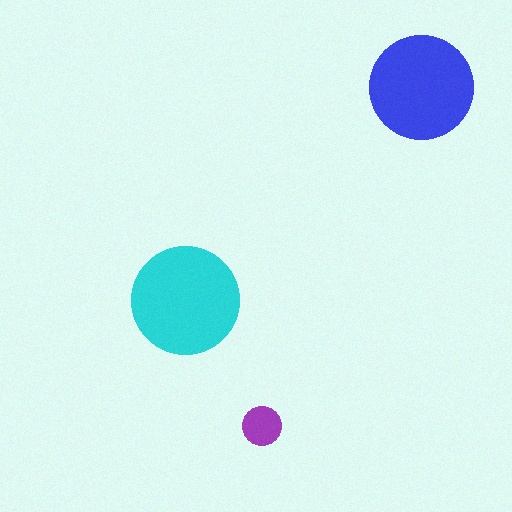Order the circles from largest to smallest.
the cyan one, the blue one, the purple one.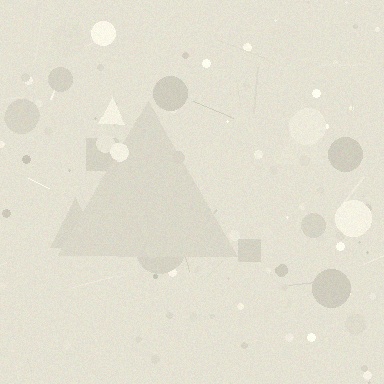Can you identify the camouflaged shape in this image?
The camouflaged shape is a triangle.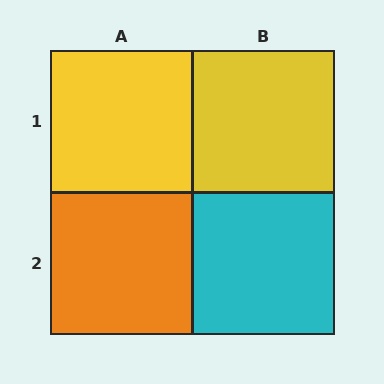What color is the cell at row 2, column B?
Cyan.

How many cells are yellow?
2 cells are yellow.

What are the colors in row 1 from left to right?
Yellow, yellow.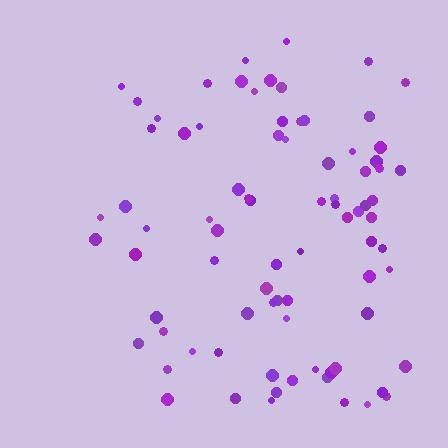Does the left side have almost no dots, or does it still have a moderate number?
Still a moderate number, just noticeably fewer than the right.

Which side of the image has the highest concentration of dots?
The right.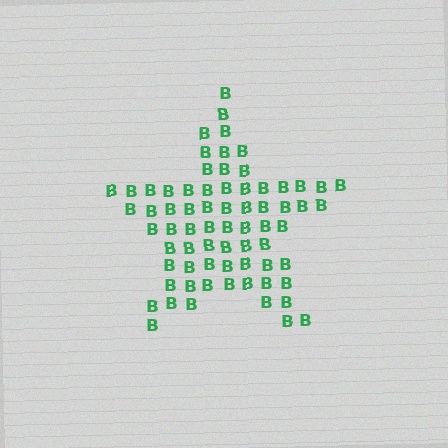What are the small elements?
The small elements are letter B's.